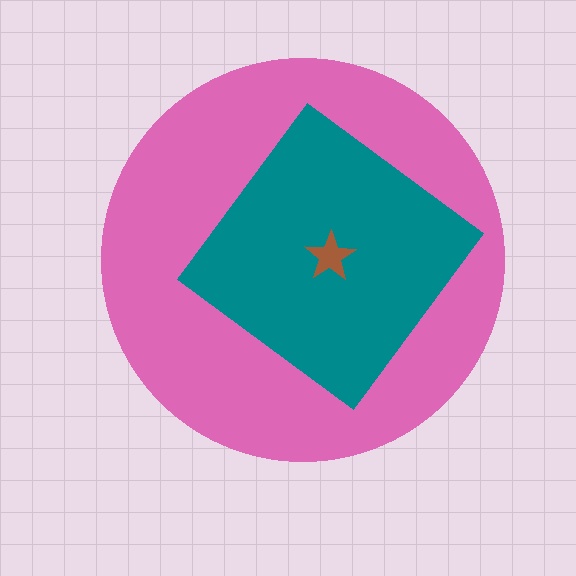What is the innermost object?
The brown star.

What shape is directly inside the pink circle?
The teal diamond.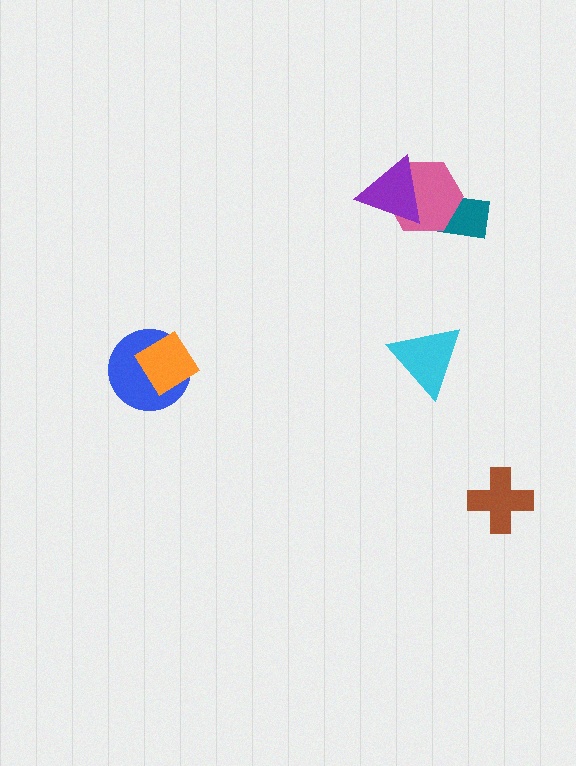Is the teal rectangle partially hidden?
Yes, it is partially covered by another shape.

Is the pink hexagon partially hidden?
Yes, it is partially covered by another shape.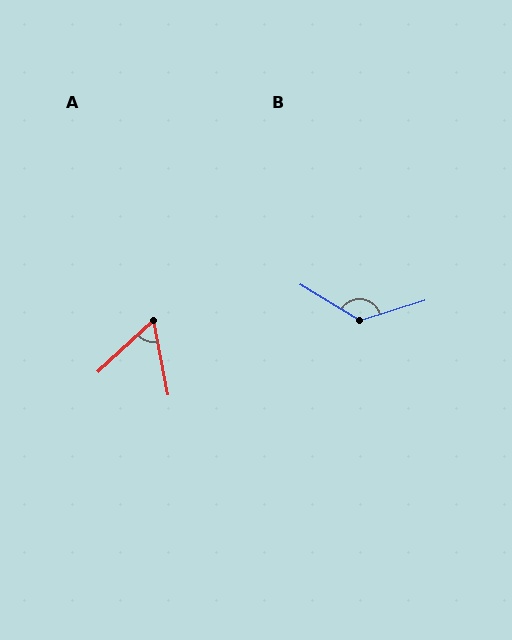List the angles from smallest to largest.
A (58°), B (131°).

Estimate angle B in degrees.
Approximately 131 degrees.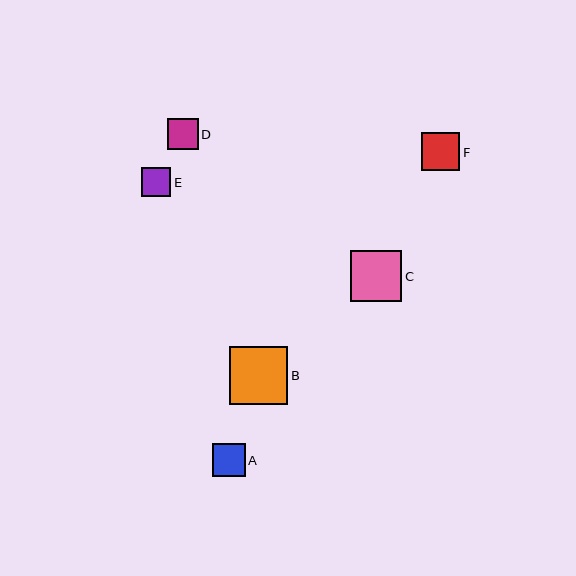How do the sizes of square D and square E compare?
Square D and square E are approximately the same size.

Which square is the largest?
Square B is the largest with a size of approximately 58 pixels.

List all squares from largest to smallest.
From largest to smallest: B, C, F, A, D, E.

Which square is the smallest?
Square E is the smallest with a size of approximately 29 pixels.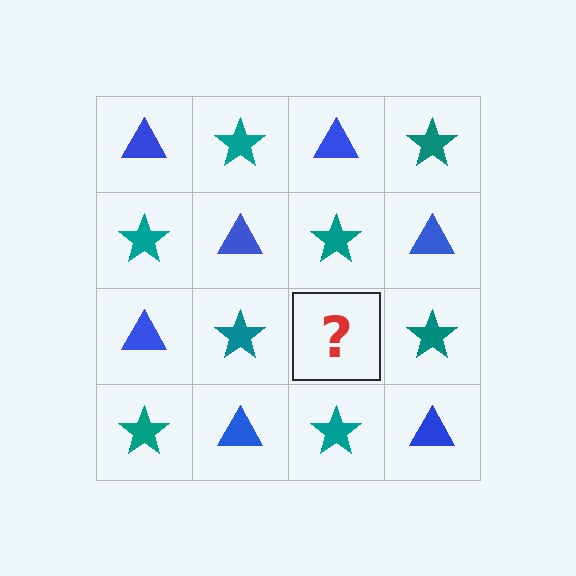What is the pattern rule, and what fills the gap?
The rule is that it alternates blue triangle and teal star in a checkerboard pattern. The gap should be filled with a blue triangle.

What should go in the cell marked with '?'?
The missing cell should contain a blue triangle.